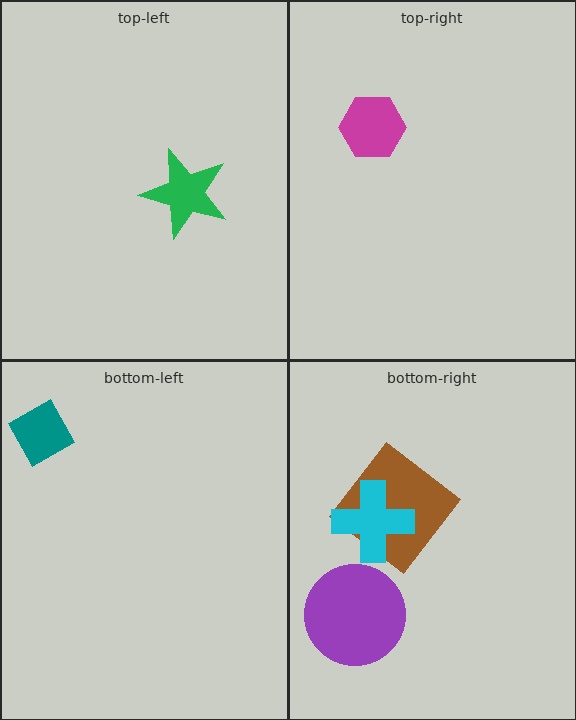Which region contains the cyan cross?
The bottom-right region.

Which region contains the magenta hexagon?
The top-right region.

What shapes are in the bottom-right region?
The brown diamond, the cyan cross, the purple circle.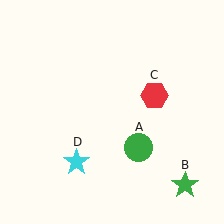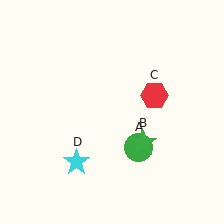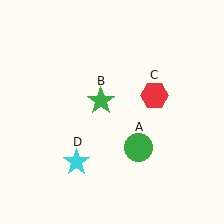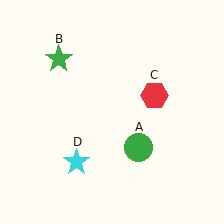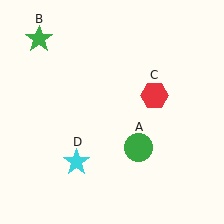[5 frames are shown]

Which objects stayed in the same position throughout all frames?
Green circle (object A) and red hexagon (object C) and cyan star (object D) remained stationary.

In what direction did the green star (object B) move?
The green star (object B) moved up and to the left.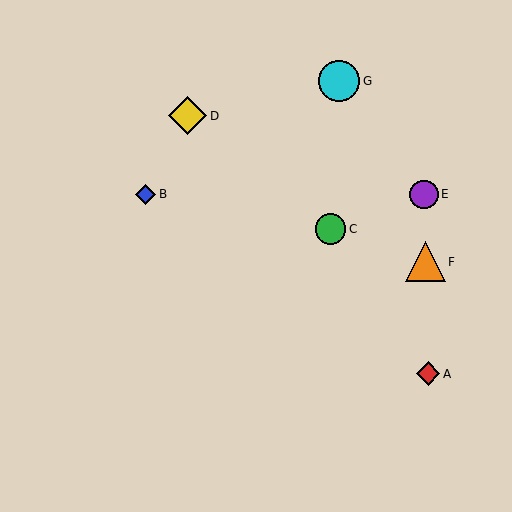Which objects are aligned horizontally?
Objects B, E are aligned horizontally.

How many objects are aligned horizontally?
2 objects (B, E) are aligned horizontally.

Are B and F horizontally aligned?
No, B is at y≈194 and F is at y≈262.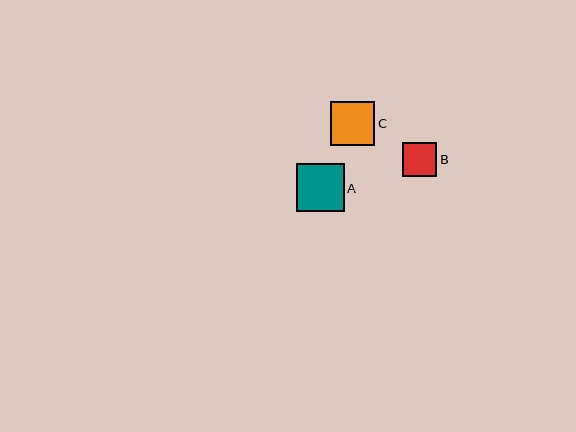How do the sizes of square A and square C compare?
Square A and square C are approximately the same size.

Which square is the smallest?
Square B is the smallest with a size of approximately 34 pixels.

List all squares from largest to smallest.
From largest to smallest: A, C, B.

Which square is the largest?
Square A is the largest with a size of approximately 48 pixels.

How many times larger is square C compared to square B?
Square C is approximately 1.3 times the size of square B.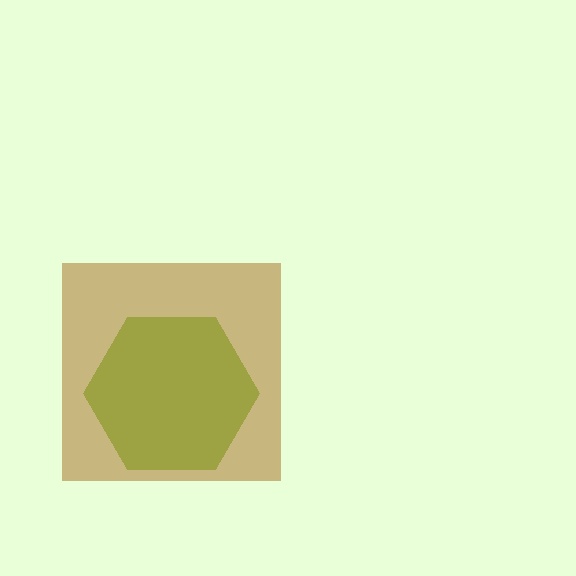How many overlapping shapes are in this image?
There are 2 overlapping shapes in the image.